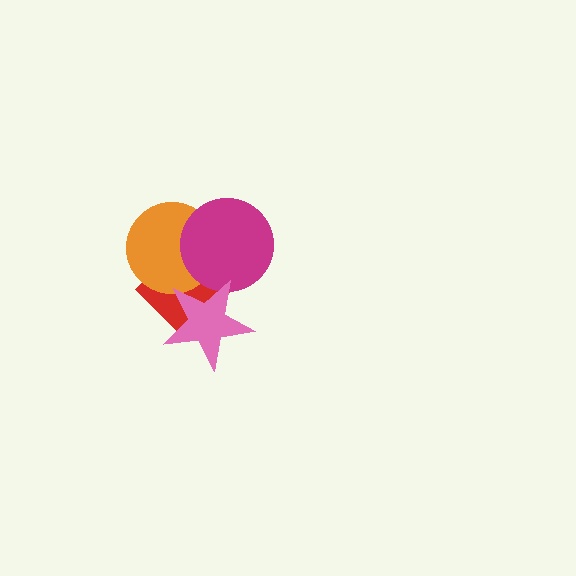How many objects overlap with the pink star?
3 objects overlap with the pink star.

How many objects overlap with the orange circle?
3 objects overlap with the orange circle.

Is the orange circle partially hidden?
Yes, it is partially covered by another shape.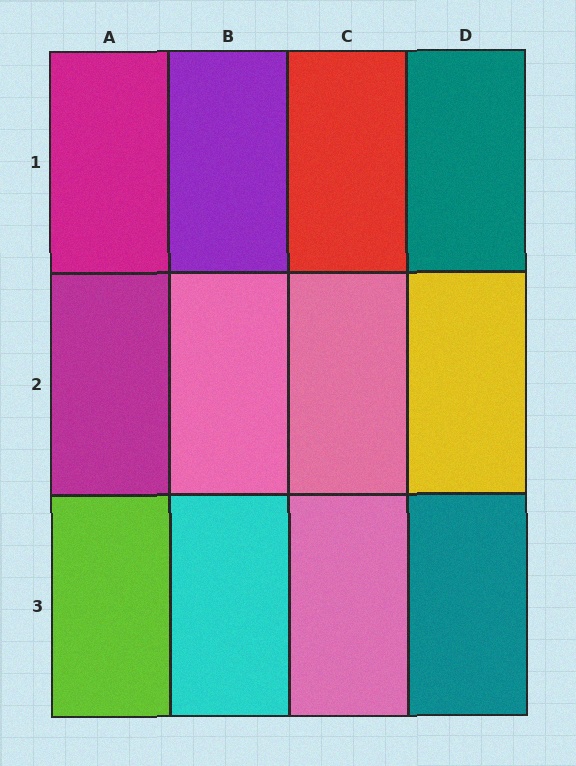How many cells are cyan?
1 cell is cyan.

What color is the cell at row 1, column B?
Purple.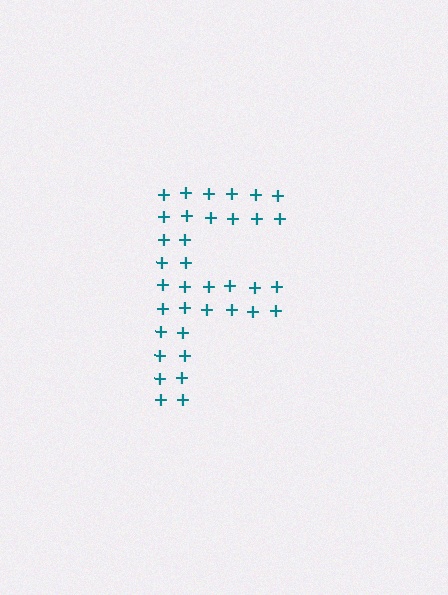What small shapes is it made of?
It is made of small plus signs.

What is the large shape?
The large shape is the letter F.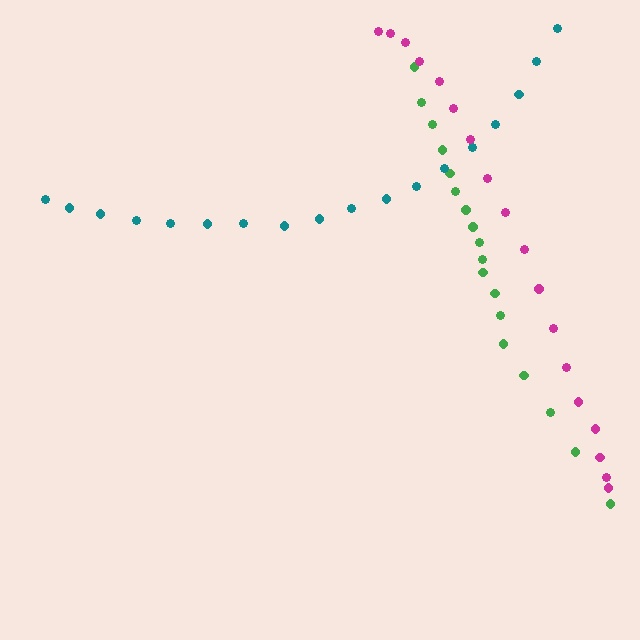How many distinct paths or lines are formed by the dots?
There are 3 distinct paths.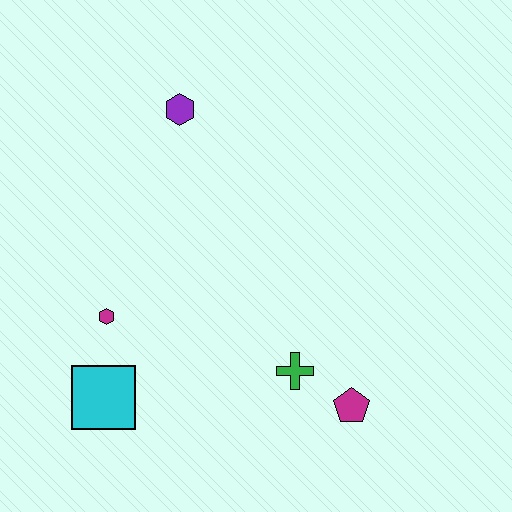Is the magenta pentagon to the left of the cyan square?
No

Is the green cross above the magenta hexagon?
No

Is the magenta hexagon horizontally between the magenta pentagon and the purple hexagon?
No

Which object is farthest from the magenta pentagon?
The purple hexagon is farthest from the magenta pentagon.